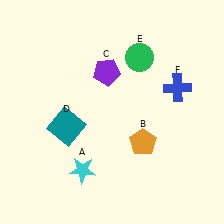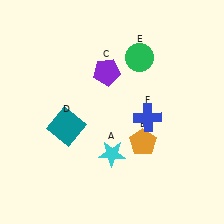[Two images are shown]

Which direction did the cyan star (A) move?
The cyan star (A) moved right.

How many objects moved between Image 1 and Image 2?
2 objects moved between the two images.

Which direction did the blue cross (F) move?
The blue cross (F) moved down.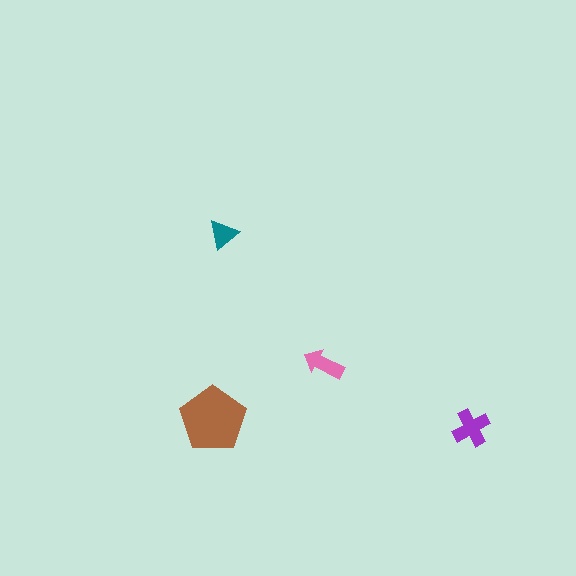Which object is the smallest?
The teal triangle.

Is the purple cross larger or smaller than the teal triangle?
Larger.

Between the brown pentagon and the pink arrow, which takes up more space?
The brown pentagon.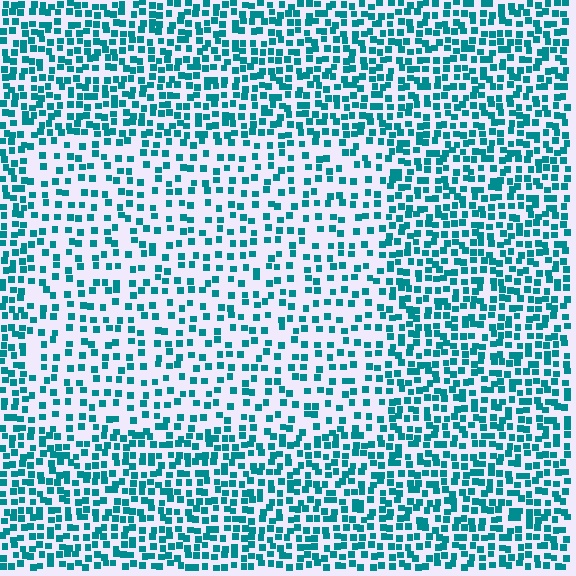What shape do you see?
I see a rectangle.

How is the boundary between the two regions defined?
The boundary is defined by a change in element density (approximately 1.8x ratio). All elements are the same color, size, and shape.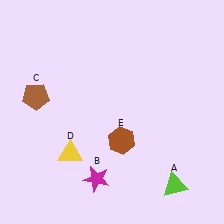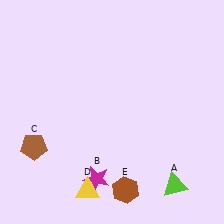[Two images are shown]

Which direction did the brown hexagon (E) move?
The brown hexagon (E) moved down.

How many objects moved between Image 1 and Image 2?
3 objects moved between the two images.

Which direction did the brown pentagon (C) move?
The brown pentagon (C) moved down.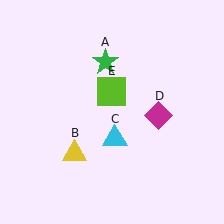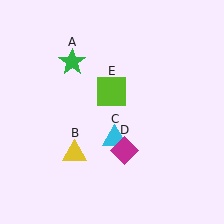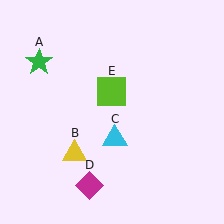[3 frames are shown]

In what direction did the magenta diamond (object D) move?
The magenta diamond (object D) moved down and to the left.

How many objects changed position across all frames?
2 objects changed position: green star (object A), magenta diamond (object D).